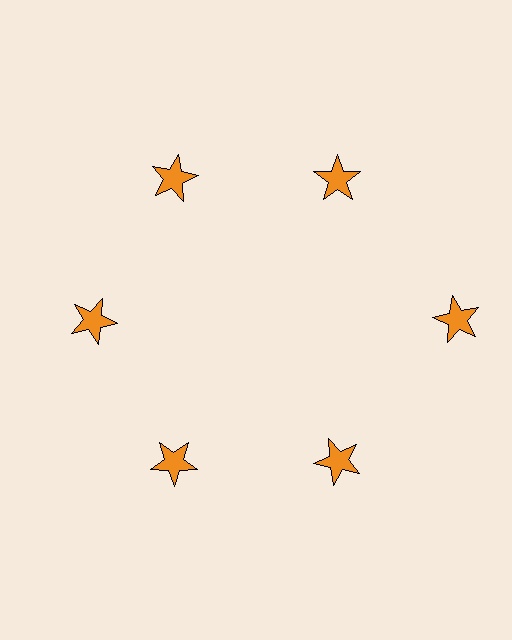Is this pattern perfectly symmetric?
No. The 6 orange stars are arranged in a ring, but one element near the 3 o'clock position is pushed outward from the center, breaking the 6-fold rotational symmetry.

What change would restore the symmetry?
The symmetry would be restored by moving it inward, back onto the ring so that all 6 stars sit at equal angles and equal distance from the center.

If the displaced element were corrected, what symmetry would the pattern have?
It would have 6-fold rotational symmetry — the pattern would map onto itself every 60 degrees.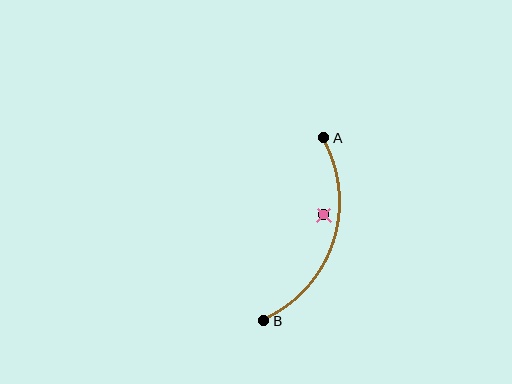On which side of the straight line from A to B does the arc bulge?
The arc bulges to the right of the straight line connecting A and B.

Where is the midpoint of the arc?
The arc midpoint is the point on the curve farthest from the straight line joining A and B. It sits to the right of that line.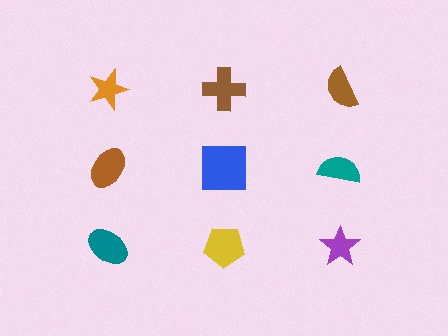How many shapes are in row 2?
3 shapes.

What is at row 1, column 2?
A brown cross.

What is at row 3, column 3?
A purple star.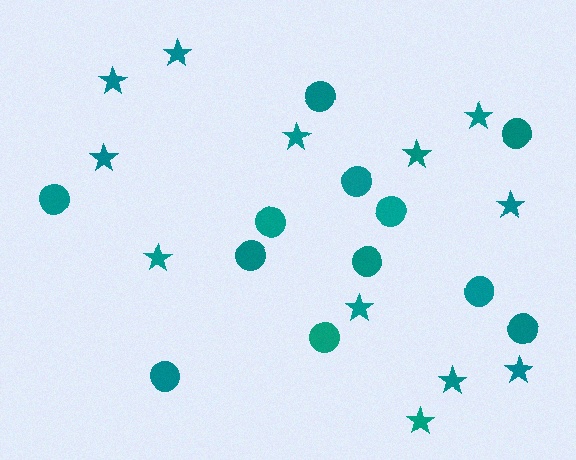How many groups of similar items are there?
There are 2 groups: one group of circles (12) and one group of stars (12).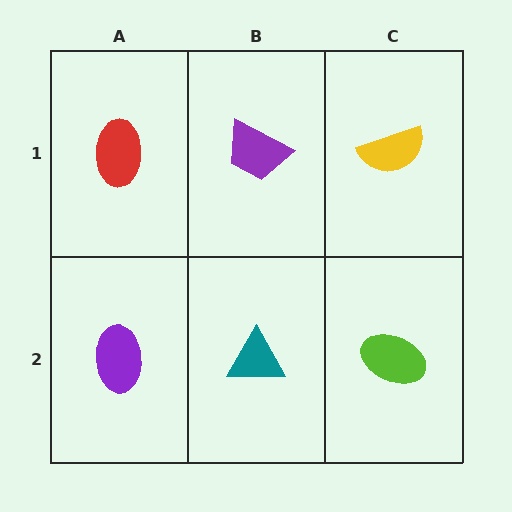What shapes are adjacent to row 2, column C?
A yellow semicircle (row 1, column C), a teal triangle (row 2, column B).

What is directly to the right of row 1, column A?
A purple trapezoid.